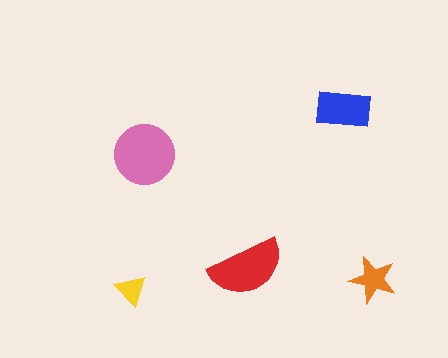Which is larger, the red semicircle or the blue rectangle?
The red semicircle.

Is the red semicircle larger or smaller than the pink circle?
Smaller.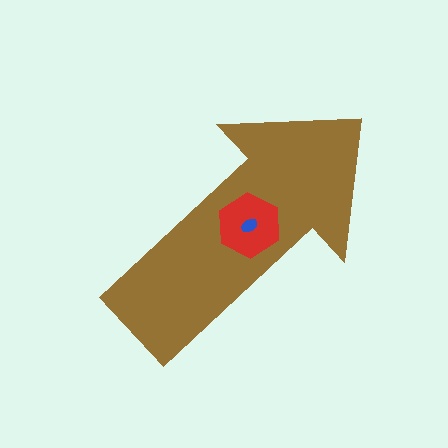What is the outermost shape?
The brown arrow.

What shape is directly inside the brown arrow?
The red hexagon.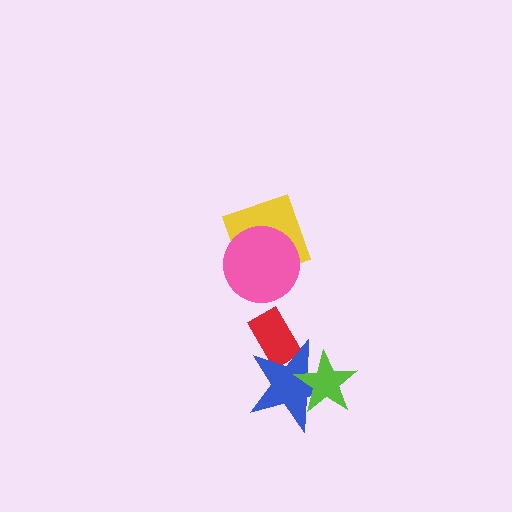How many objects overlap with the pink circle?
1 object overlaps with the pink circle.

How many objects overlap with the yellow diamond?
1 object overlaps with the yellow diamond.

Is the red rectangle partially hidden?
Yes, it is partially covered by another shape.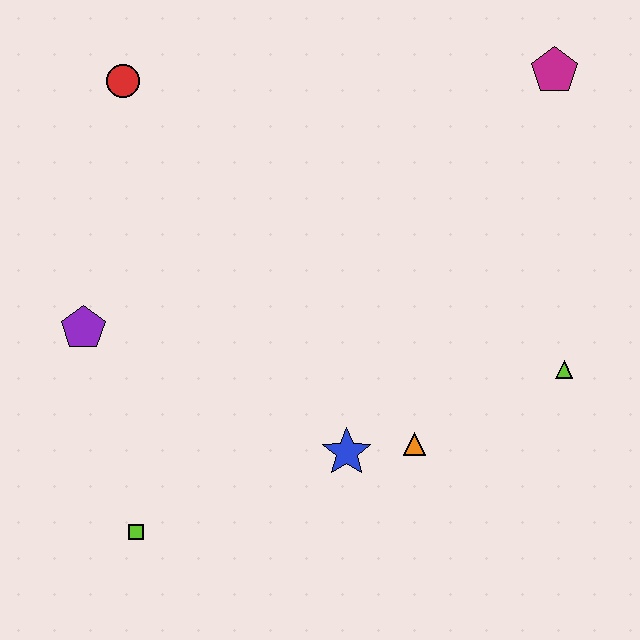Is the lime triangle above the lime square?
Yes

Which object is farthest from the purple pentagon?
The magenta pentagon is farthest from the purple pentagon.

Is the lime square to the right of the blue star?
No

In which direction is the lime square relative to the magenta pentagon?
The lime square is below the magenta pentagon.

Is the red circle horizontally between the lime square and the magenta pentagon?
No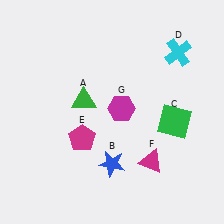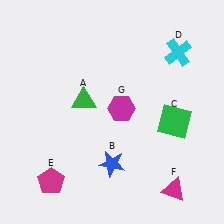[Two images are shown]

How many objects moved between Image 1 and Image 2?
2 objects moved between the two images.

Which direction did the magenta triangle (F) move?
The magenta triangle (F) moved down.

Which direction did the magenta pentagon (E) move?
The magenta pentagon (E) moved down.